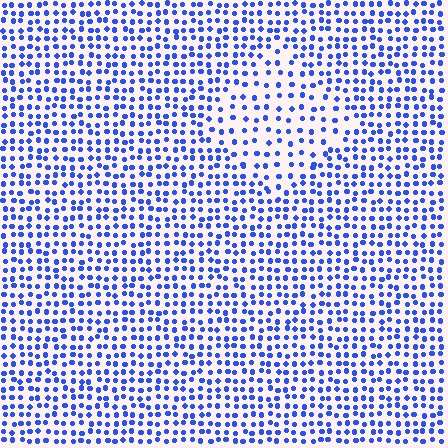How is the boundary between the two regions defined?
The boundary is defined by a change in element density (approximately 1.8x ratio). All elements are the same color, size, and shape.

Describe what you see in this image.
The image contains small blue elements arranged at two different densities. A diamond-shaped region is visible where the elements are less densely packed than the surrounding area.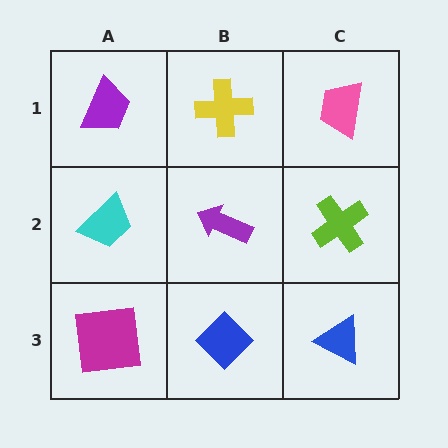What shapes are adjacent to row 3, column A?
A cyan trapezoid (row 2, column A), a blue diamond (row 3, column B).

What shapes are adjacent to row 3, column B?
A purple arrow (row 2, column B), a magenta square (row 3, column A), a blue triangle (row 3, column C).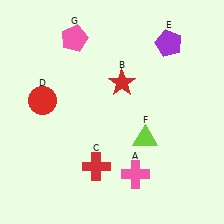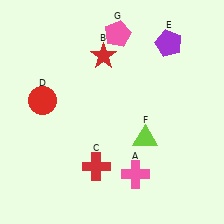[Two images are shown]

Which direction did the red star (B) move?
The red star (B) moved up.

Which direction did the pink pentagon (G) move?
The pink pentagon (G) moved right.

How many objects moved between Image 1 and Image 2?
2 objects moved between the two images.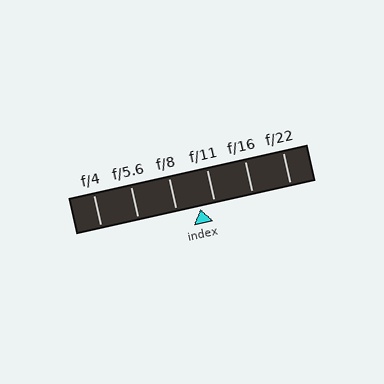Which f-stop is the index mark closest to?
The index mark is closest to f/11.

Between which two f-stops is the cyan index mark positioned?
The index mark is between f/8 and f/11.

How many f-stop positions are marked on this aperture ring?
There are 6 f-stop positions marked.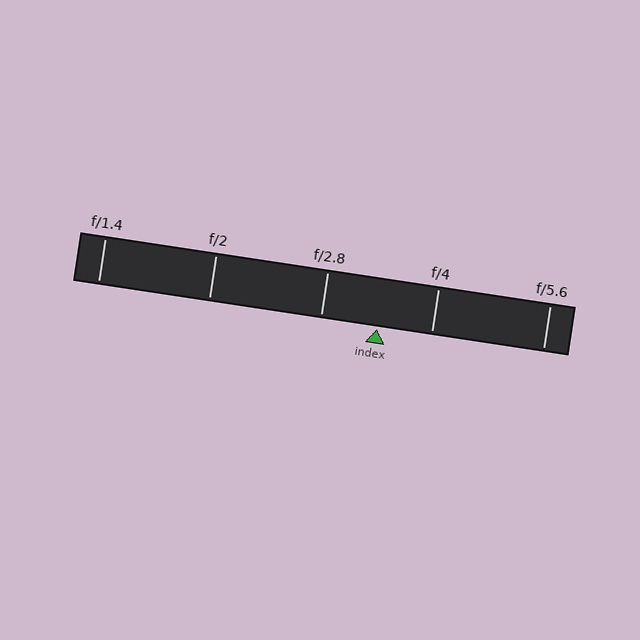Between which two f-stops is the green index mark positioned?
The index mark is between f/2.8 and f/4.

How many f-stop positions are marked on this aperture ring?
There are 5 f-stop positions marked.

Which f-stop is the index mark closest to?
The index mark is closest to f/4.